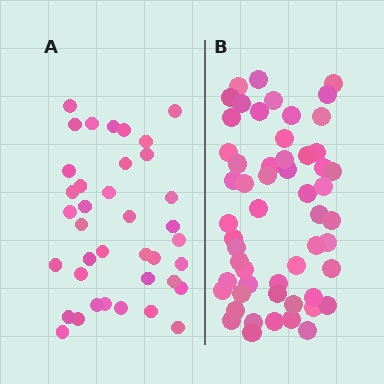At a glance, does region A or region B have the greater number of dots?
Region B (the right region) has more dots.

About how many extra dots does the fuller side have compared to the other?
Region B has approximately 15 more dots than region A.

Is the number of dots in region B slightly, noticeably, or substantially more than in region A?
Region B has noticeably more, but not dramatically so. The ratio is roughly 1.4 to 1.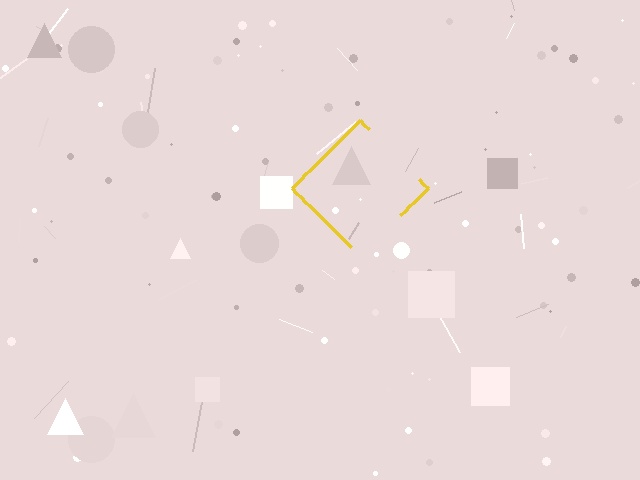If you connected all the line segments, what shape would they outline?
They would outline a diamond.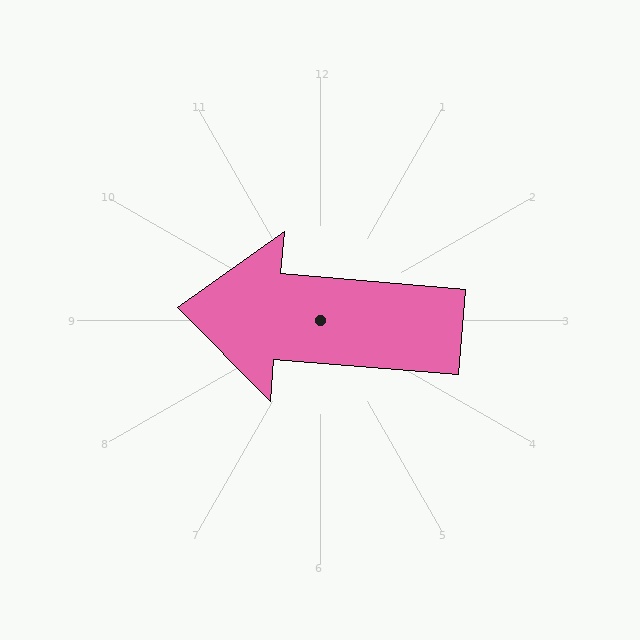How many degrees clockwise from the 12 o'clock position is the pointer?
Approximately 275 degrees.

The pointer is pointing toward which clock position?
Roughly 9 o'clock.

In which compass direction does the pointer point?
West.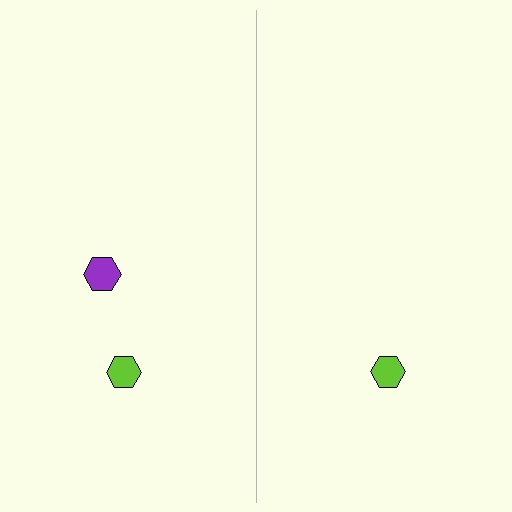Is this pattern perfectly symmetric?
No, the pattern is not perfectly symmetric. A purple hexagon is missing from the right side.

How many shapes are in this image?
There are 3 shapes in this image.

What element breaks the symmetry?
A purple hexagon is missing from the right side.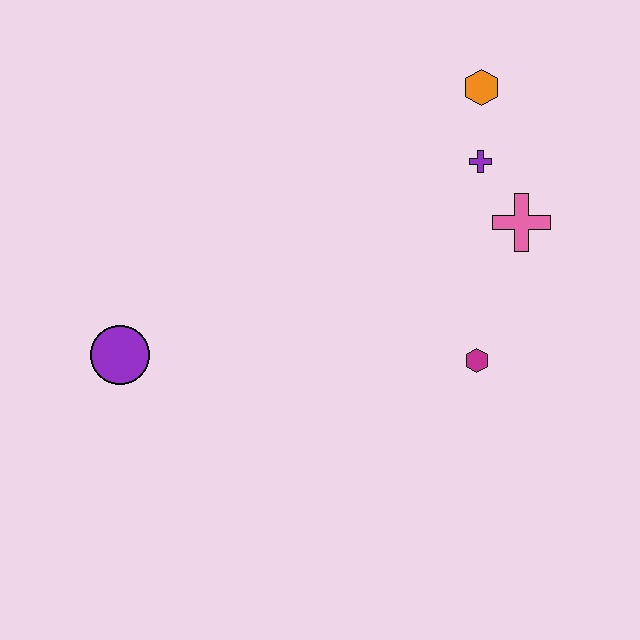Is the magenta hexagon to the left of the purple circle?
No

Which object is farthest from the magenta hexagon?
The purple circle is farthest from the magenta hexagon.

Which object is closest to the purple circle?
The magenta hexagon is closest to the purple circle.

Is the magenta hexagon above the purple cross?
No